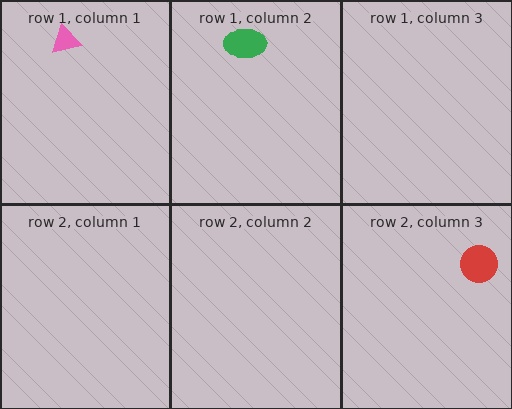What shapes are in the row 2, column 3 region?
The red circle.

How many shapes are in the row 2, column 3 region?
1.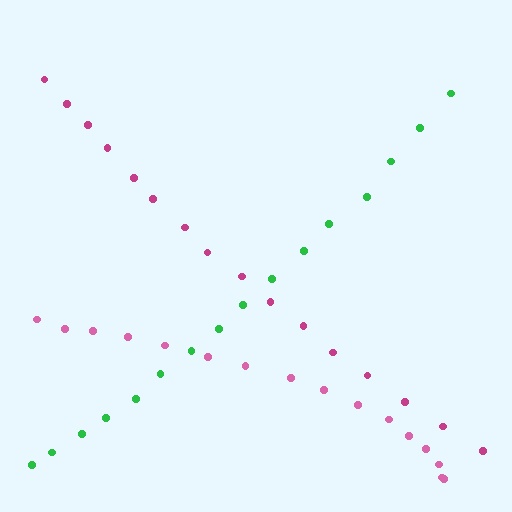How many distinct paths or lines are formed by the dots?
There are 3 distinct paths.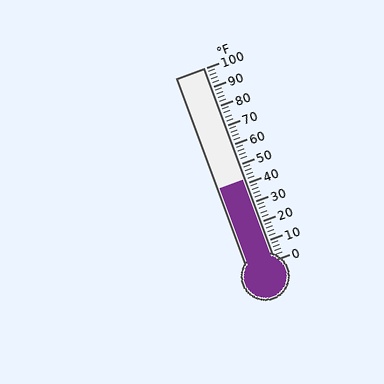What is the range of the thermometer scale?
The thermometer scale ranges from 0°F to 100°F.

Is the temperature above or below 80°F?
The temperature is below 80°F.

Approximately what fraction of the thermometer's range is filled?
The thermometer is filled to approximately 40% of its range.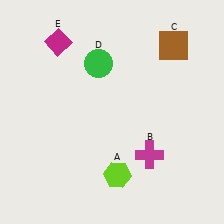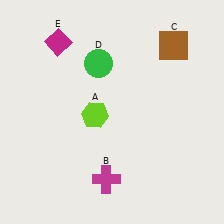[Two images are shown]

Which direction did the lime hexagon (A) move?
The lime hexagon (A) moved up.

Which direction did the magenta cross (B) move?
The magenta cross (B) moved left.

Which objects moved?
The objects that moved are: the lime hexagon (A), the magenta cross (B).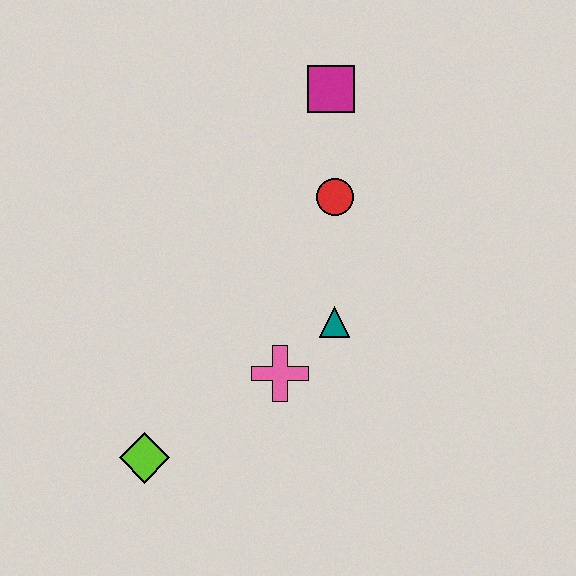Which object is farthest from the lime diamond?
The magenta square is farthest from the lime diamond.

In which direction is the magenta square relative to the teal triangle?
The magenta square is above the teal triangle.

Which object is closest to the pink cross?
The teal triangle is closest to the pink cross.